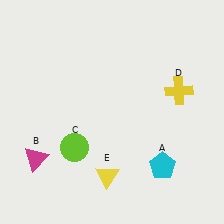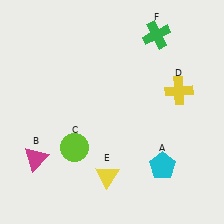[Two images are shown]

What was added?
A green cross (F) was added in Image 2.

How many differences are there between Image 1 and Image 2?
There is 1 difference between the two images.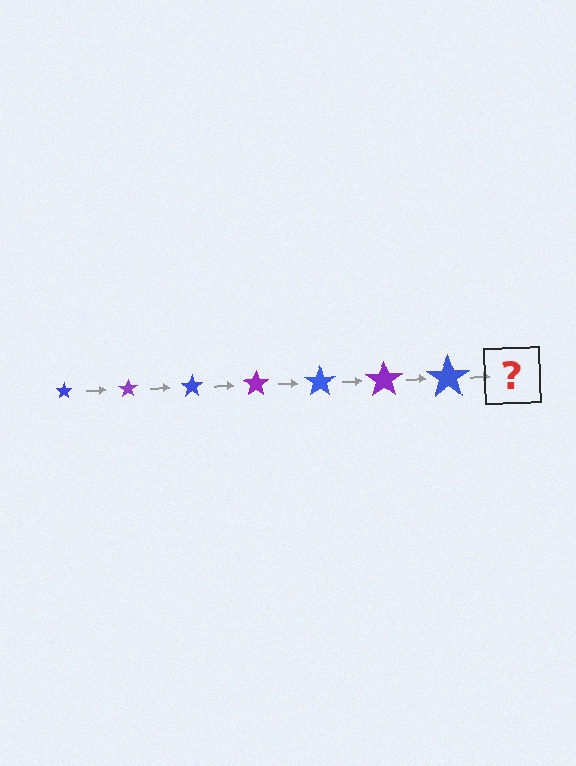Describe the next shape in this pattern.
It should be a purple star, larger than the previous one.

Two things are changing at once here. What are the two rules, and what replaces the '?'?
The two rules are that the star grows larger each step and the color cycles through blue and purple. The '?' should be a purple star, larger than the previous one.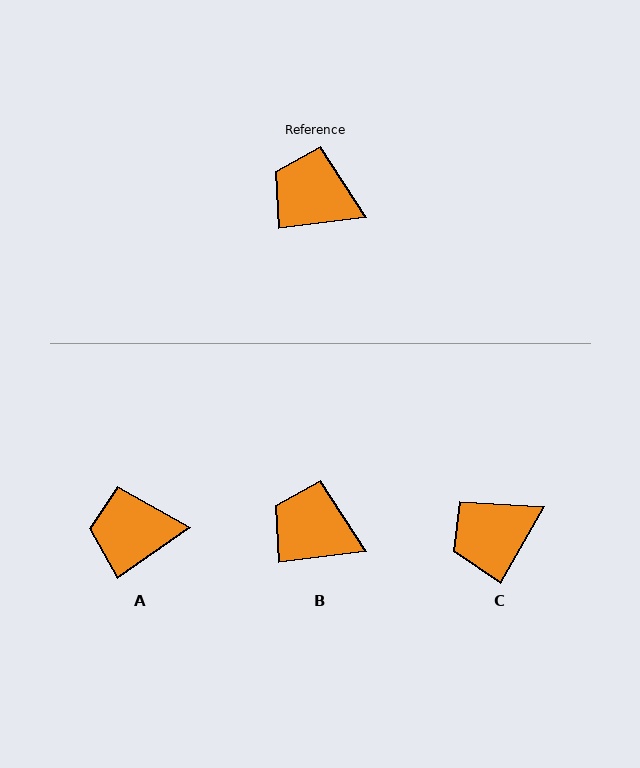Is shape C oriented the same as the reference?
No, it is off by about 54 degrees.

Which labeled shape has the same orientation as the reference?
B.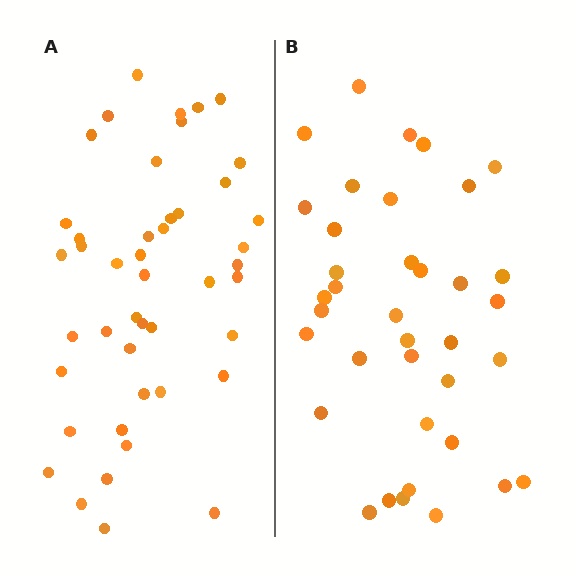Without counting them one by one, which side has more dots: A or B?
Region A (the left region) has more dots.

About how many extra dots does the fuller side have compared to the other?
Region A has roughly 8 or so more dots than region B.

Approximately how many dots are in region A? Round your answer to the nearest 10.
About 40 dots. (The exact count is 45, which rounds to 40.)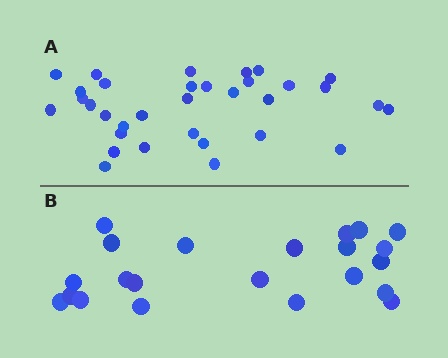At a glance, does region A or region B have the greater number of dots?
Region A (the top region) has more dots.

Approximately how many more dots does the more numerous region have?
Region A has roughly 12 or so more dots than region B.